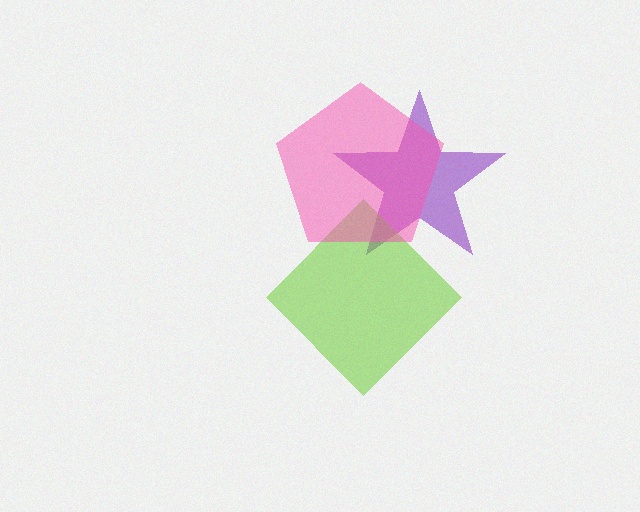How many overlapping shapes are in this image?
There are 3 overlapping shapes in the image.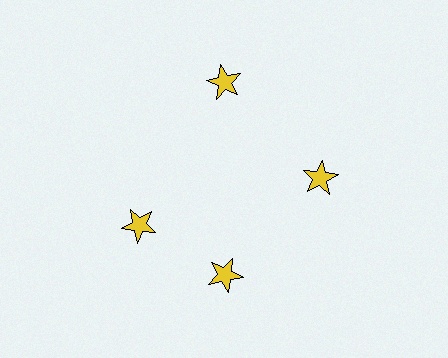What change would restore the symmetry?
The symmetry would be restored by rotating it back into even spacing with its neighbors so that all 4 stars sit at equal angles and equal distance from the center.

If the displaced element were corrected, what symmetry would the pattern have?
It would have 4-fold rotational symmetry — the pattern would map onto itself every 90 degrees.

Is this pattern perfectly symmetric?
No. The 4 yellow stars are arranged in a ring, but one element near the 9 o'clock position is rotated out of alignment along the ring, breaking the 4-fold rotational symmetry.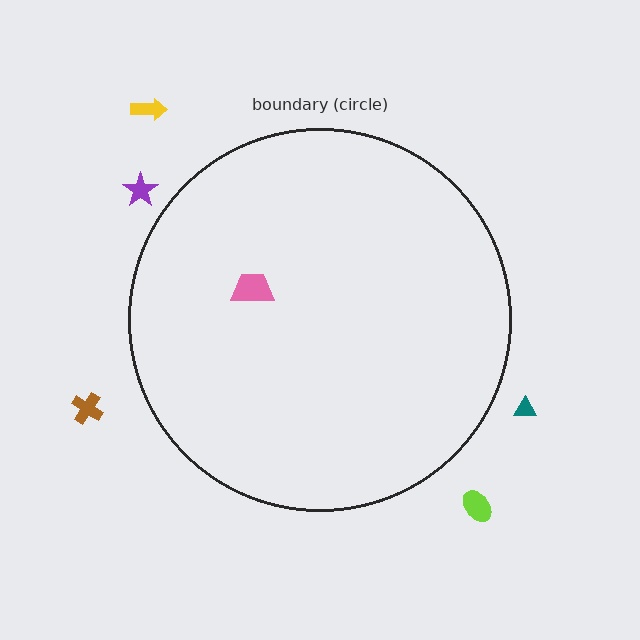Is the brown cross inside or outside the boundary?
Outside.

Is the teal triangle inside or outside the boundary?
Outside.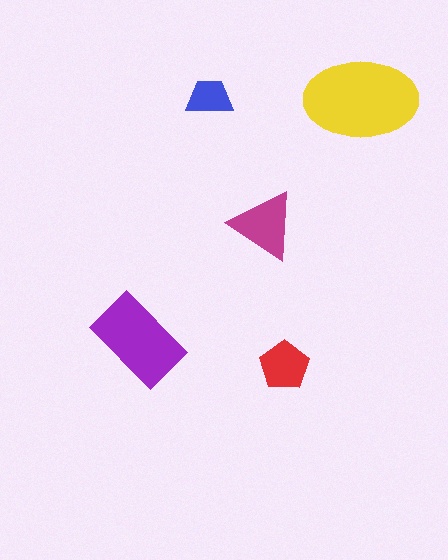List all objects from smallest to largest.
The blue trapezoid, the red pentagon, the magenta triangle, the purple rectangle, the yellow ellipse.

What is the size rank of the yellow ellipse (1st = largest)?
1st.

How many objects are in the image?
There are 5 objects in the image.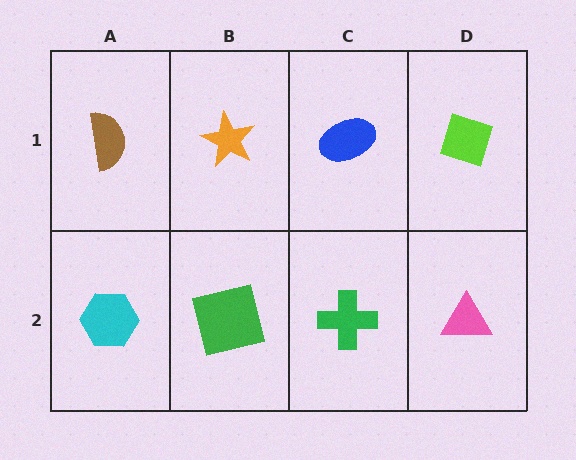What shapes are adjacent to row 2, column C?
A blue ellipse (row 1, column C), a green square (row 2, column B), a pink triangle (row 2, column D).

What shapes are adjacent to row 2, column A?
A brown semicircle (row 1, column A), a green square (row 2, column B).